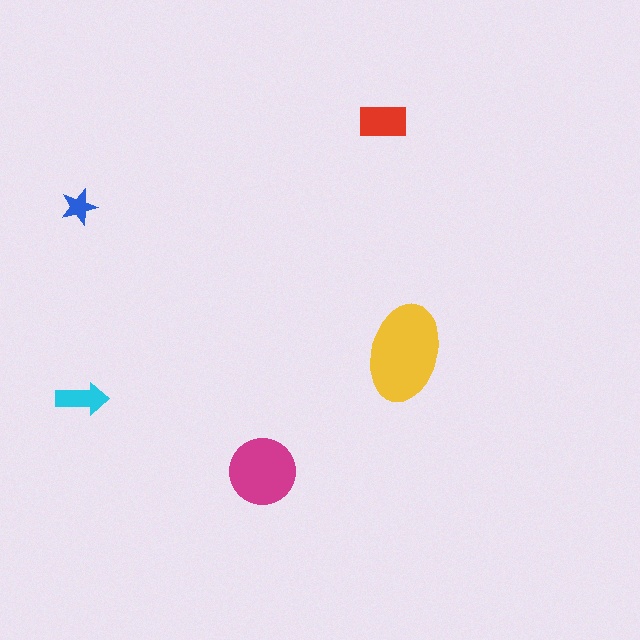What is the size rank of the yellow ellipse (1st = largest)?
1st.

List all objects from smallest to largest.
The blue star, the cyan arrow, the red rectangle, the magenta circle, the yellow ellipse.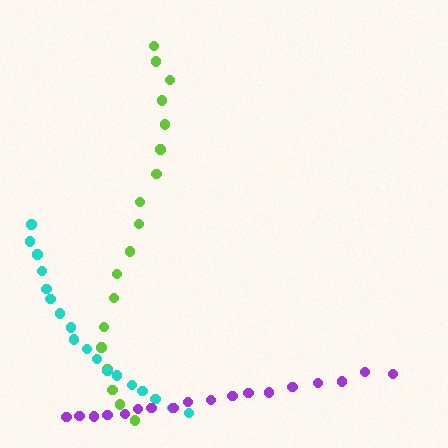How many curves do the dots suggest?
There are 3 distinct paths.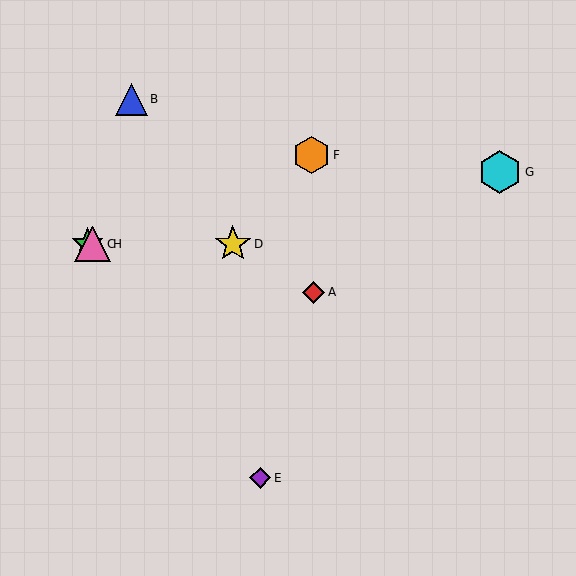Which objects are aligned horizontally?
Objects C, D, H are aligned horizontally.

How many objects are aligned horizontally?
3 objects (C, D, H) are aligned horizontally.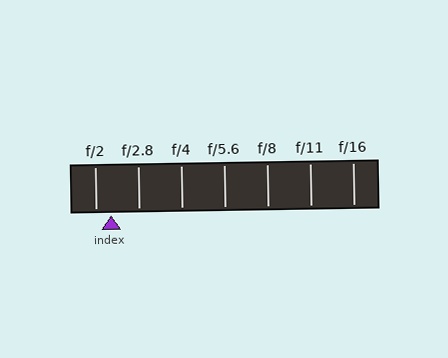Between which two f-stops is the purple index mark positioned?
The index mark is between f/2 and f/2.8.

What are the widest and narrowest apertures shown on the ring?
The widest aperture shown is f/2 and the narrowest is f/16.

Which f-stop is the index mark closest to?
The index mark is closest to f/2.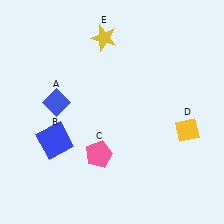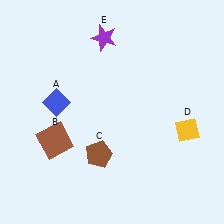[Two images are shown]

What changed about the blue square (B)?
In Image 1, B is blue. In Image 2, it changed to brown.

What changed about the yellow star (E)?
In Image 1, E is yellow. In Image 2, it changed to purple.